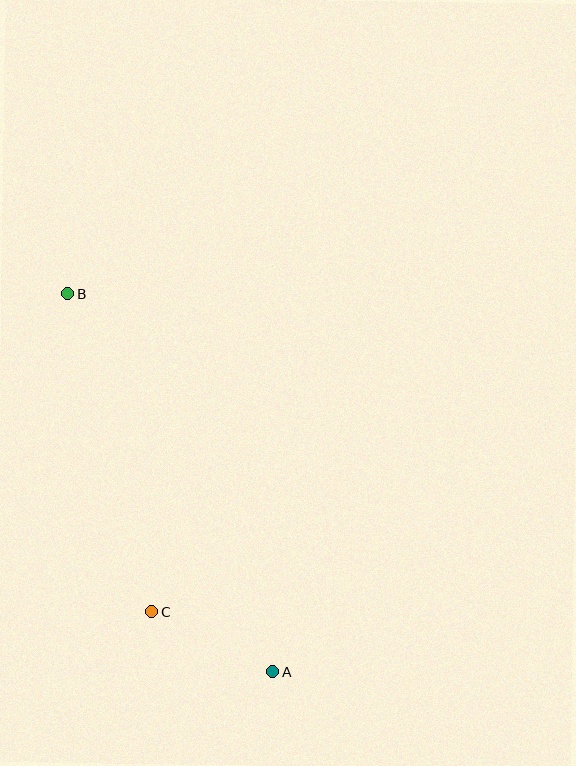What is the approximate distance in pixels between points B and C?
The distance between B and C is approximately 329 pixels.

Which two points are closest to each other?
Points A and C are closest to each other.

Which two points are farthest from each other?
Points A and B are farthest from each other.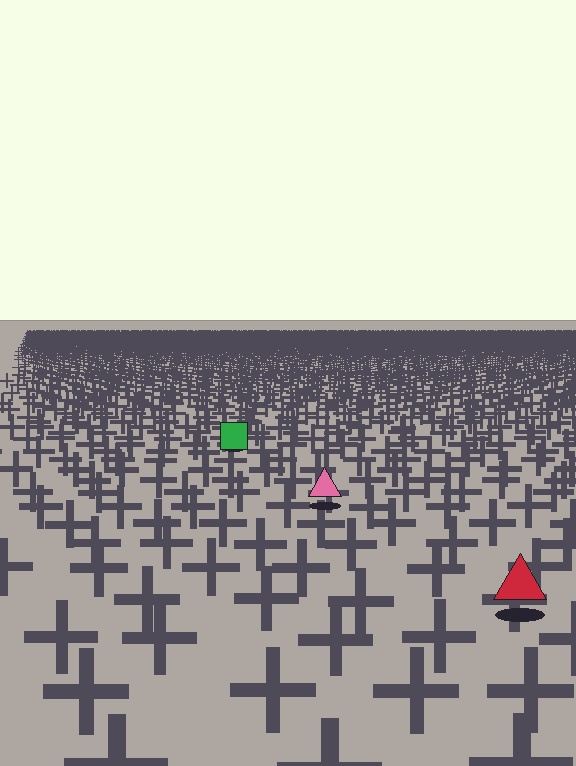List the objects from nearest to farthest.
From nearest to farthest: the red triangle, the pink triangle, the green square.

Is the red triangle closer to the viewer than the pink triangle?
Yes. The red triangle is closer — you can tell from the texture gradient: the ground texture is coarser near it.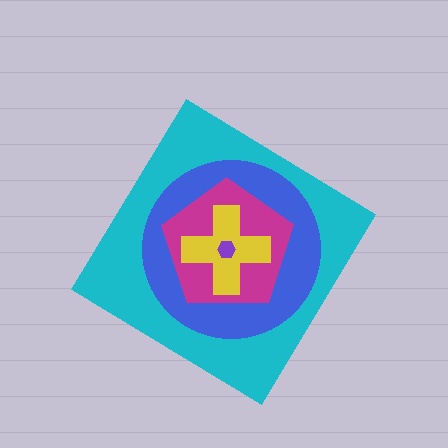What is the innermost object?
The purple hexagon.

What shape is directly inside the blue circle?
The magenta pentagon.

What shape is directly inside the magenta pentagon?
The yellow cross.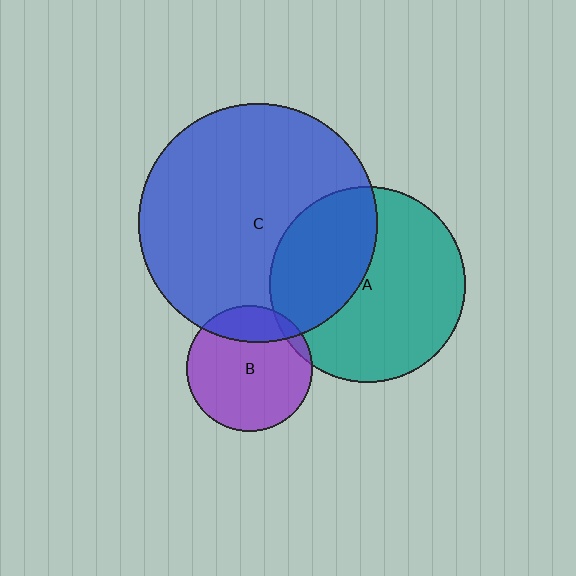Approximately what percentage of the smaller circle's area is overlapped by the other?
Approximately 40%.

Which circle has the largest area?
Circle C (blue).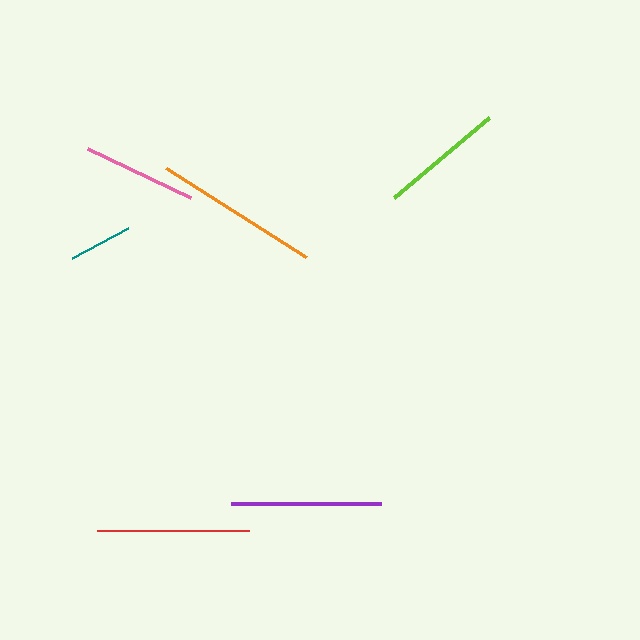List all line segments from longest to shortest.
From longest to shortest: orange, red, purple, lime, pink, teal.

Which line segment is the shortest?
The teal line is the shortest at approximately 63 pixels.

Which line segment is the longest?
The orange line is the longest at approximately 166 pixels.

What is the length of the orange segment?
The orange segment is approximately 166 pixels long.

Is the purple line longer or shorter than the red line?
The red line is longer than the purple line.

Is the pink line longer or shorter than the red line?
The red line is longer than the pink line.